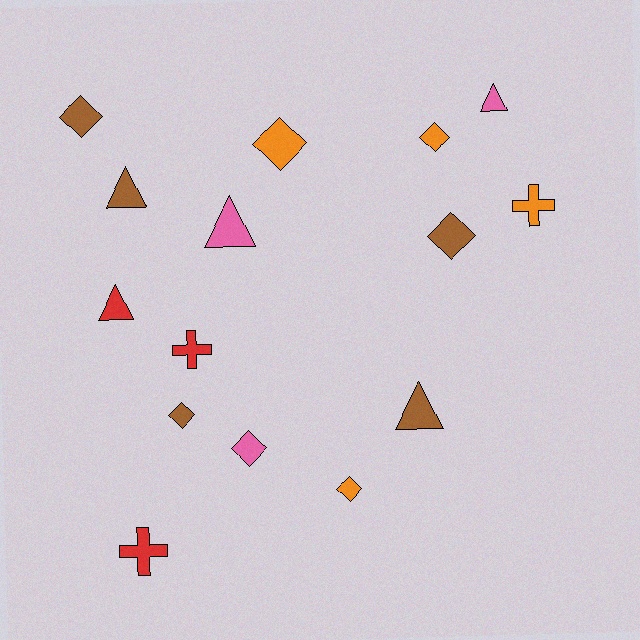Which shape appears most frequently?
Diamond, with 7 objects.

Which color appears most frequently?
Brown, with 5 objects.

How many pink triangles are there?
There are 2 pink triangles.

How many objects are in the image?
There are 15 objects.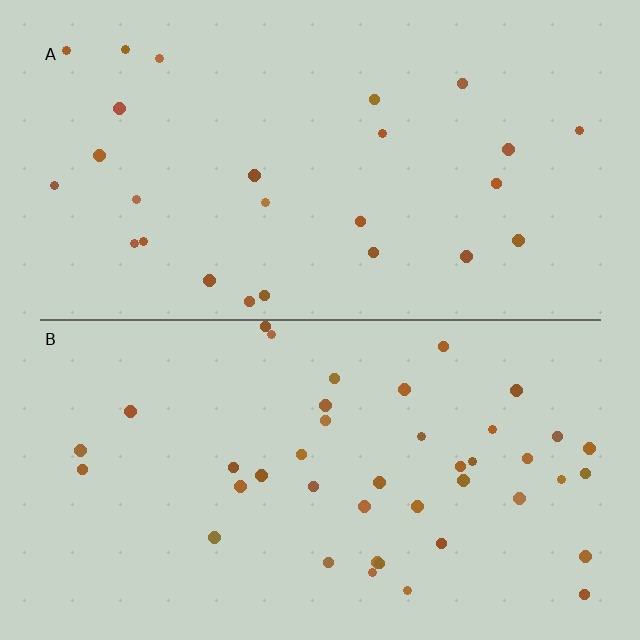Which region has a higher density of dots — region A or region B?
B (the bottom).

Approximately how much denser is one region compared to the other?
Approximately 1.6× — region B over region A.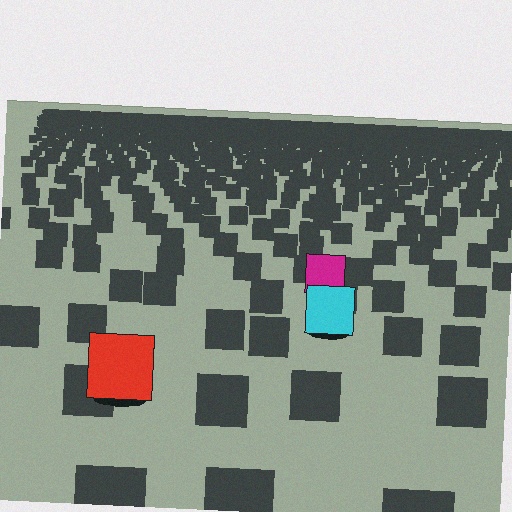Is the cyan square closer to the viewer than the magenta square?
Yes. The cyan square is closer — you can tell from the texture gradient: the ground texture is coarser near it.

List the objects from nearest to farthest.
From nearest to farthest: the red square, the cyan square, the magenta square.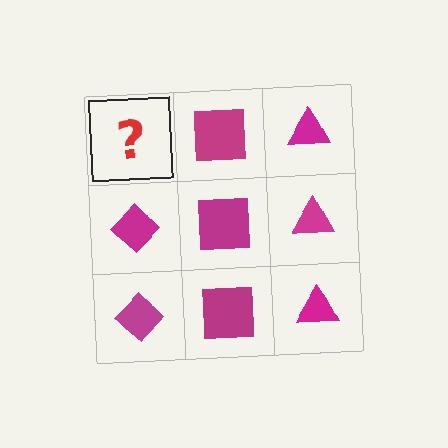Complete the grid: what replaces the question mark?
The question mark should be replaced with a magenta diamond.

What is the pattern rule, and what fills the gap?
The rule is that each column has a consistent shape. The gap should be filled with a magenta diamond.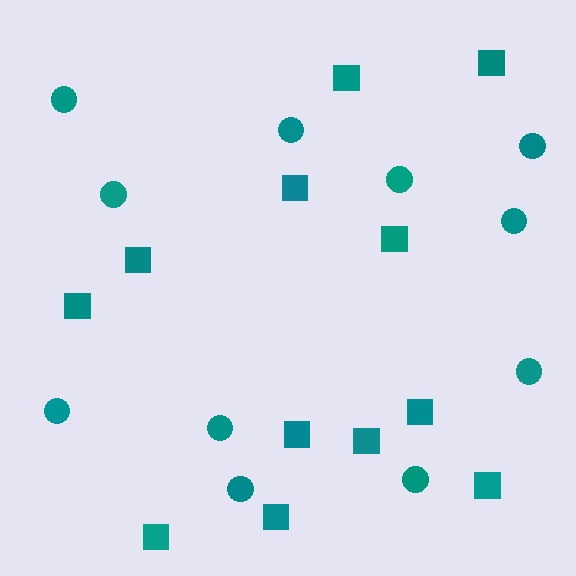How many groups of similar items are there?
There are 2 groups: one group of circles (11) and one group of squares (12).